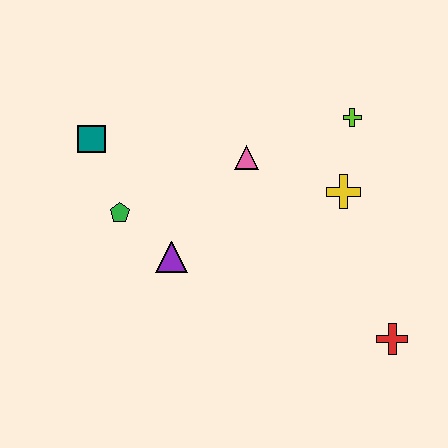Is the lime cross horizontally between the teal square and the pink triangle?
No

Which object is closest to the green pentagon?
The purple triangle is closest to the green pentagon.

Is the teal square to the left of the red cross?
Yes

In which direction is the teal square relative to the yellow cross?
The teal square is to the left of the yellow cross.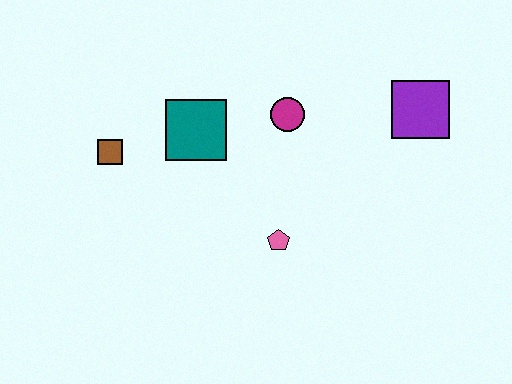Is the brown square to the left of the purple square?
Yes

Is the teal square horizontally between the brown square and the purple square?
Yes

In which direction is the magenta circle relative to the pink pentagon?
The magenta circle is above the pink pentagon.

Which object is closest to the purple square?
The magenta circle is closest to the purple square.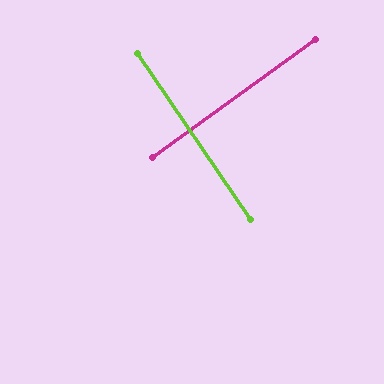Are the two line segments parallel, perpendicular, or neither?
Perpendicular — they meet at approximately 88°.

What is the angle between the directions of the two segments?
Approximately 88 degrees.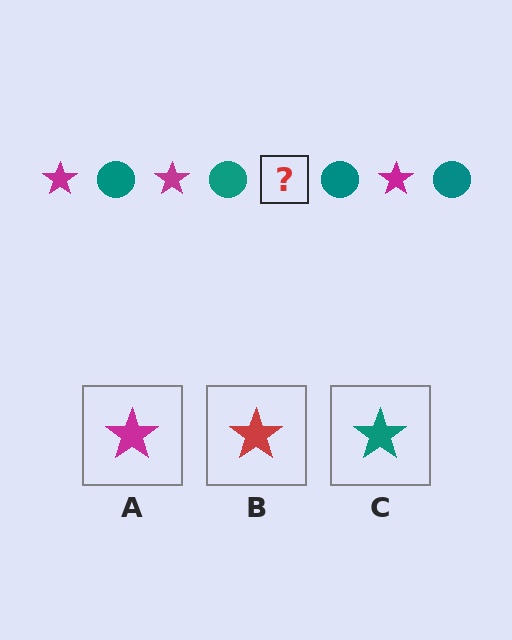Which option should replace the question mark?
Option A.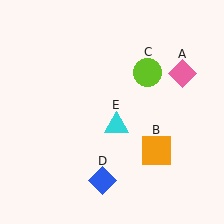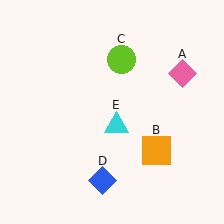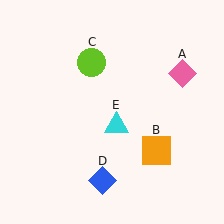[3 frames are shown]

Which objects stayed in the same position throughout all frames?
Pink diamond (object A) and orange square (object B) and blue diamond (object D) and cyan triangle (object E) remained stationary.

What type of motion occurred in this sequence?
The lime circle (object C) rotated counterclockwise around the center of the scene.